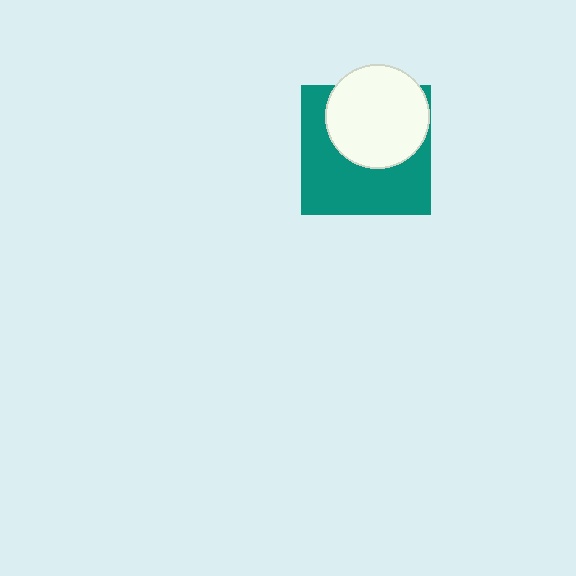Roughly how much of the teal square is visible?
About half of it is visible (roughly 56%).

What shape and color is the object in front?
The object in front is a white circle.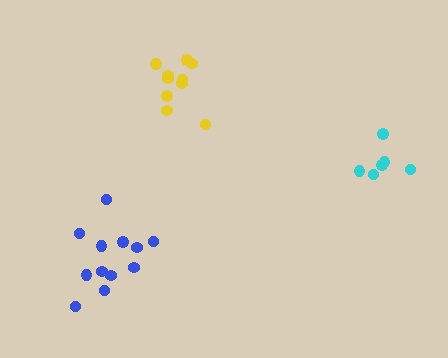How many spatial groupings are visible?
There are 3 spatial groupings.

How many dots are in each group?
Group 1: 6 dots, Group 2: 12 dots, Group 3: 10 dots (28 total).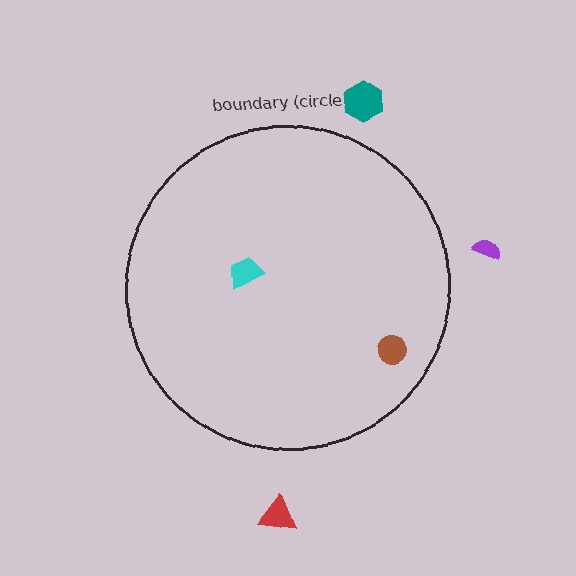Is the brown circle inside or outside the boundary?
Inside.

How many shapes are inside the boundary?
2 inside, 3 outside.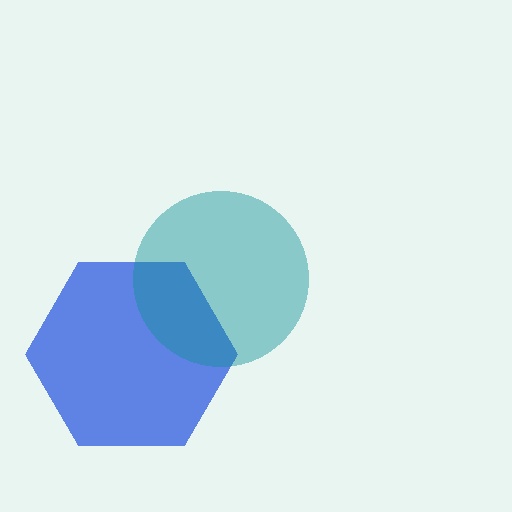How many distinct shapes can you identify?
There are 2 distinct shapes: a blue hexagon, a teal circle.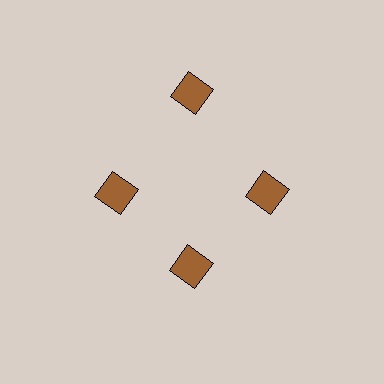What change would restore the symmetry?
The symmetry would be restored by moving it inward, back onto the ring so that all 4 squares sit at equal angles and equal distance from the center.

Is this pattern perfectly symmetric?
No. The 4 brown squares are arranged in a ring, but one element near the 12 o'clock position is pushed outward from the center, breaking the 4-fold rotational symmetry.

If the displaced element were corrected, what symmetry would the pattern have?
It would have 4-fold rotational symmetry — the pattern would map onto itself every 90 degrees.